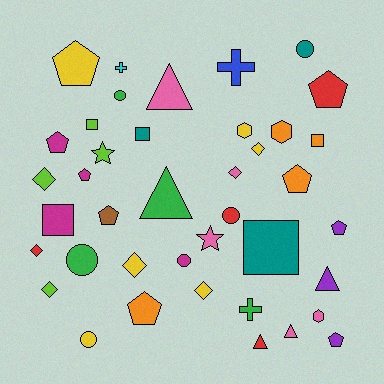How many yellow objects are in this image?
There are 6 yellow objects.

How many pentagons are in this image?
There are 9 pentagons.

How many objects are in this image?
There are 40 objects.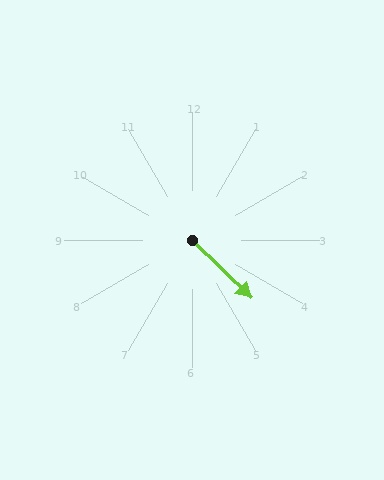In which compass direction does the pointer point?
Southeast.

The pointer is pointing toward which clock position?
Roughly 4 o'clock.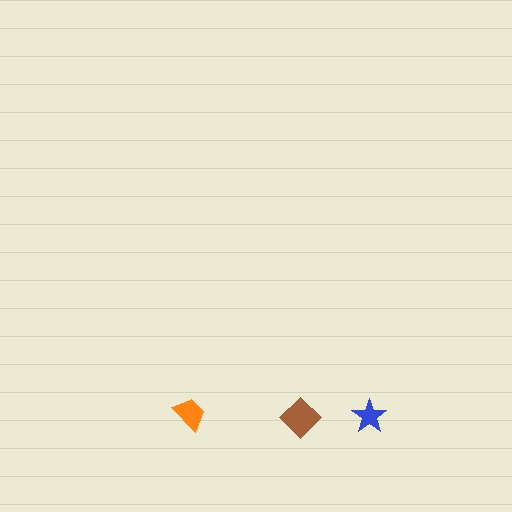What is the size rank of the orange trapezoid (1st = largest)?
2nd.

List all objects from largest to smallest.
The brown diamond, the orange trapezoid, the blue star.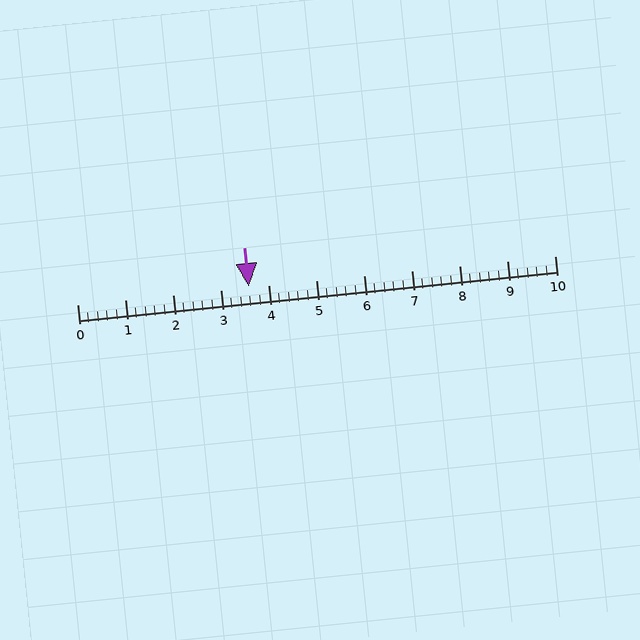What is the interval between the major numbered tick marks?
The major tick marks are spaced 1 units apart.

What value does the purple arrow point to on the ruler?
The purple arrow points to approximately 3.6.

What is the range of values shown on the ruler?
The ruler shows values from 0 to 10.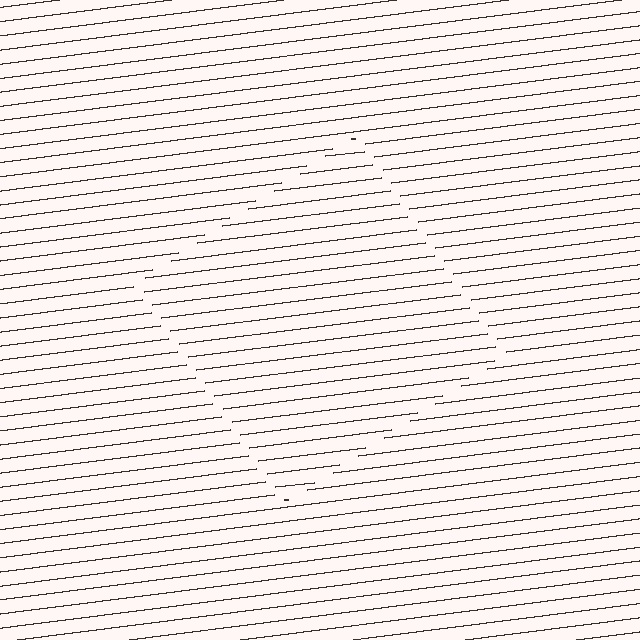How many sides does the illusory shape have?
4 sides — the line-ends trace a square.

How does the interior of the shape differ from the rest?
The interior of the shape contains the same grating, shifted by half a period — the contour is defined by the phase discontinuity where line-ends from the inner and outer gratings abut.